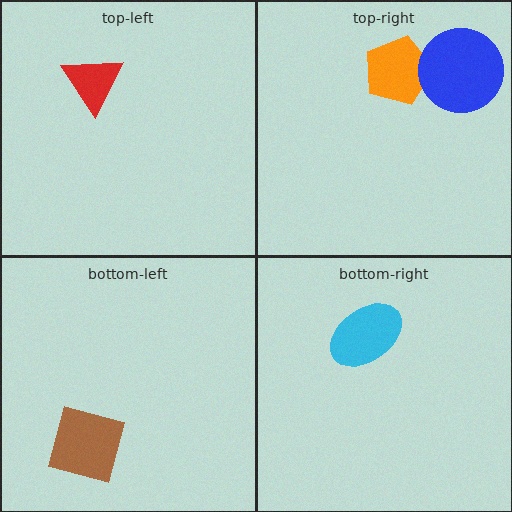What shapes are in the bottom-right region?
The cyan ellipse.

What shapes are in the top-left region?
The red triangle.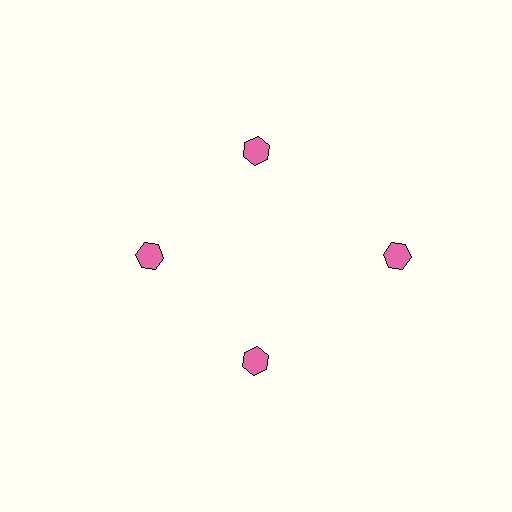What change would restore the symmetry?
The symmetry would be restored by moving it inward, back onto the ring so that all 4 hexagons sit at equal angles and equal distance from the center.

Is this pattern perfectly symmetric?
No. The 4 pink hexagons are arranged in a ring, but one element near the 3 o'clock position is pushed outward from the center, breaking the 4-fold rotational symmetry.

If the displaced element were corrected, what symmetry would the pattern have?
It would have 4-fold rotational symmetry — the pattern would map onto itself every 90 degrees.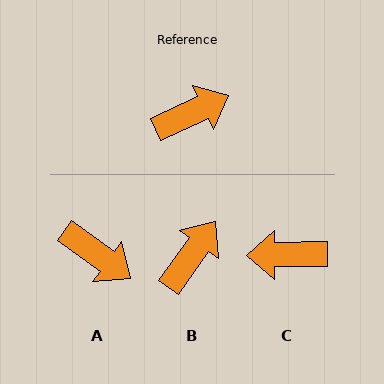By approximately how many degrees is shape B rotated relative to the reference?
Approximately 30 degrees counter-clockwise.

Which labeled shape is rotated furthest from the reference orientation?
C, about 156 degrees away.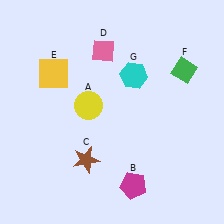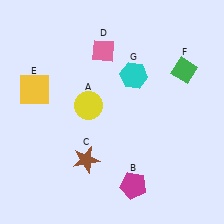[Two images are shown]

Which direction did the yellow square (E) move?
The yellow square (E) moved left.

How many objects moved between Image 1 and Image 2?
1 object moved between the two images.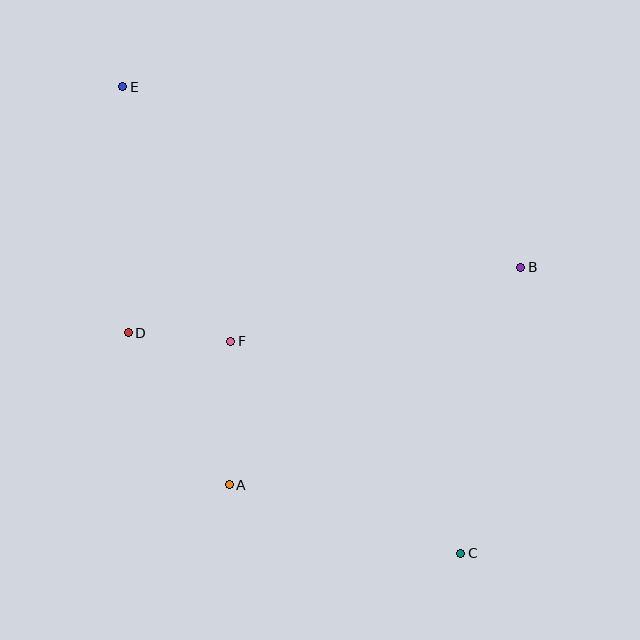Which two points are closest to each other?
Points D and F are closest to each other.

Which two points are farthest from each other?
Points C and E are farthest from each other.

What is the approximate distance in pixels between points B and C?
The distance between B and C is approximately 292 pixels.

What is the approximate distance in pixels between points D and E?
The distance between D and E is approximately 246 pixels.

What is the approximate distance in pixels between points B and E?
The distance between B and E is approximately 437 pixels.